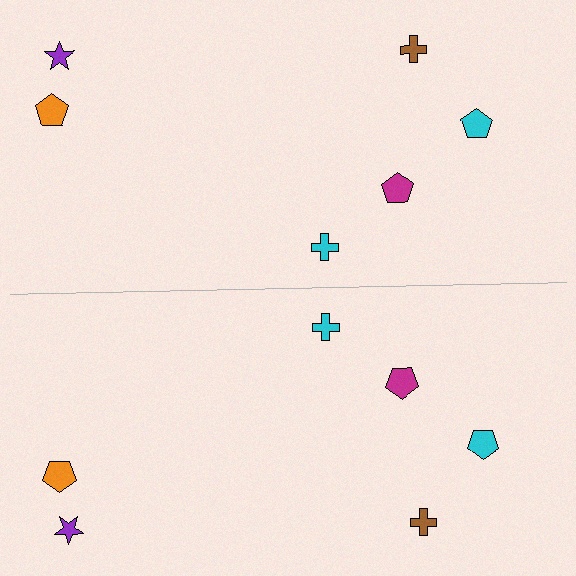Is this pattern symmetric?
Yes, this pattern has bilateral (reflection) symmetry.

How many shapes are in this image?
There are 12 shapes in this image.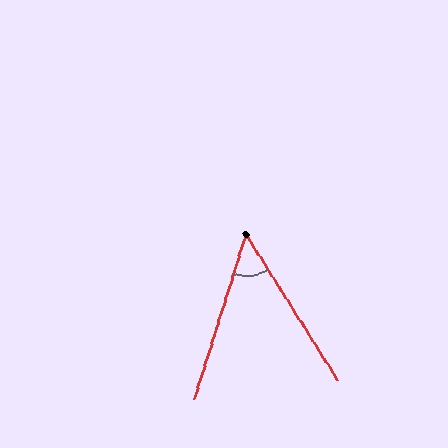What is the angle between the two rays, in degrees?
Approximately 50 degrees.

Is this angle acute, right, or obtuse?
It is acute.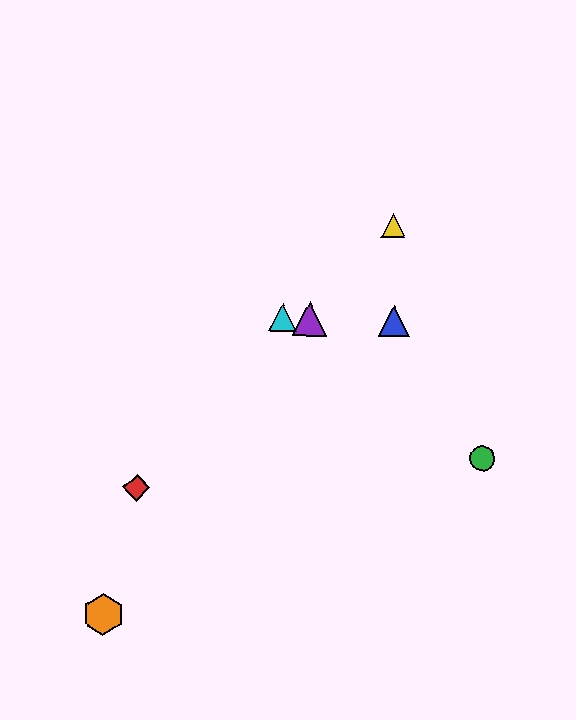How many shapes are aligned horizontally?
3 shapes (the blue triangle, the purple triangle, the cyan triangle) are aligned horizontally.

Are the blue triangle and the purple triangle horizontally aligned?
Yes, both are at y≈321.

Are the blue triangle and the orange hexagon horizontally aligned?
No, the blue triangle is at y≈321 and the orange hexagon is at y≈614.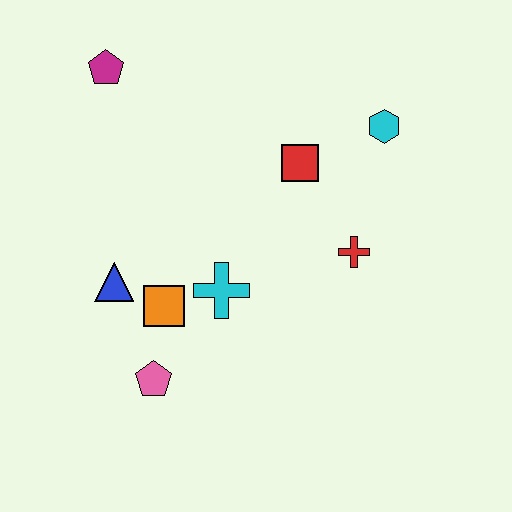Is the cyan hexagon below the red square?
No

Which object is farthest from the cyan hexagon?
The pink pentagon is farthest from the cyan hexagon.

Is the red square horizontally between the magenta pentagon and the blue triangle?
No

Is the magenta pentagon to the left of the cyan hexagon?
Yes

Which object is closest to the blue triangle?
The orange square is closest to the blue triangle.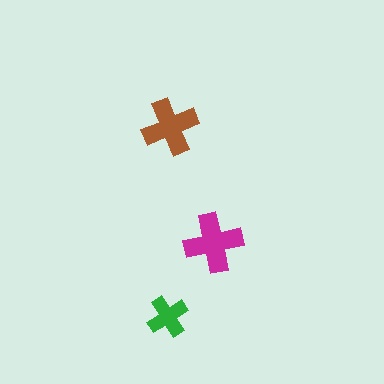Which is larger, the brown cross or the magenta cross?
The magenta one.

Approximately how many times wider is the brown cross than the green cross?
About 1.5 times wider.